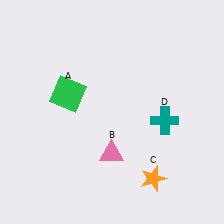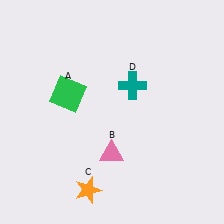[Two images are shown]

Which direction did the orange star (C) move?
The orange star (C) moved left.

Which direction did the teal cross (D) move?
The teal cross (D) moved up.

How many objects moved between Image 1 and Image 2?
2 objects moved between the two images.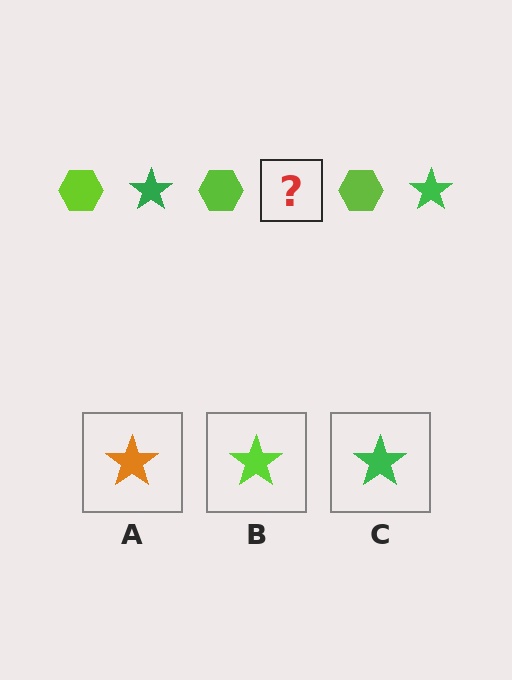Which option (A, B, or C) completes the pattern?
C.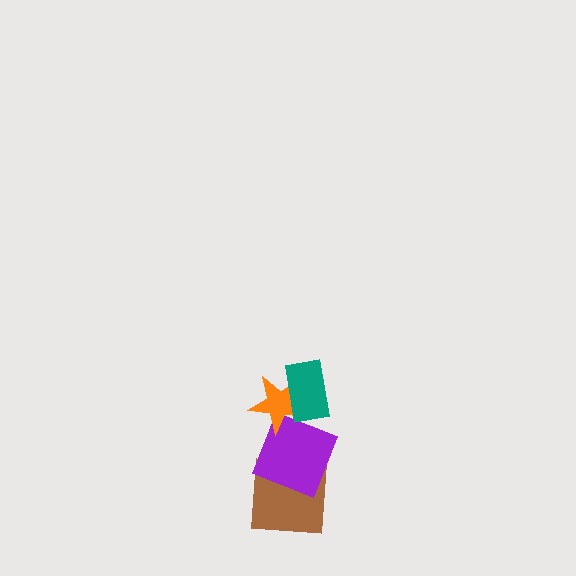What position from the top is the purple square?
The purple square is 3rd from the top.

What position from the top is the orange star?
The orange star is 2nd from the top.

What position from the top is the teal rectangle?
The teal rectangle is 1st from the top.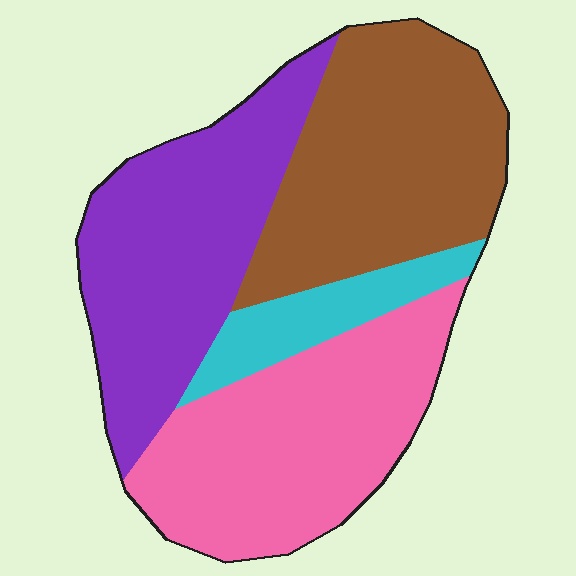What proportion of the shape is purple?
Purple takes up about one third (1/3) of the shape.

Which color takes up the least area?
Cyan, at roughly 10%.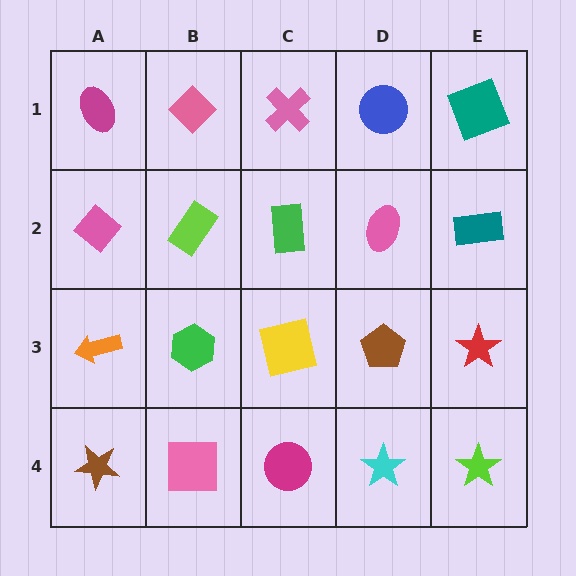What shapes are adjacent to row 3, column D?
A pink ellipse (row 2, column D), a cyan star (row 4, column D), a yellow square (row 3, column C), a red star (row 3, column E).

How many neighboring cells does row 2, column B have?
4.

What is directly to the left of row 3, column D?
A yellow square.